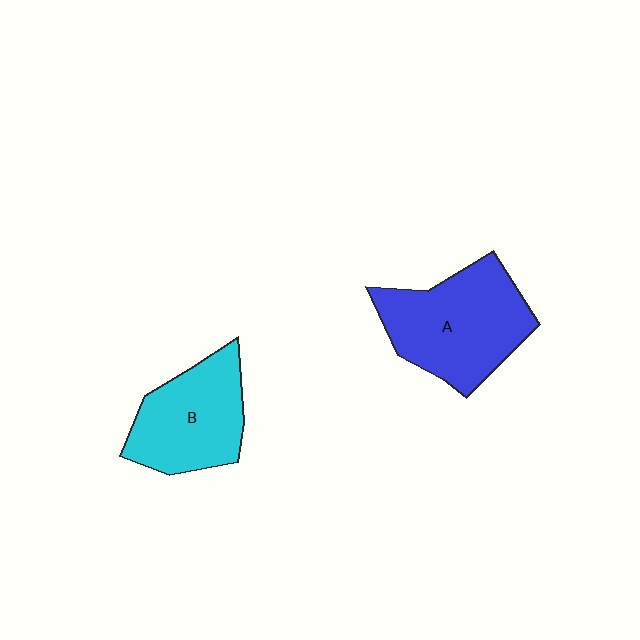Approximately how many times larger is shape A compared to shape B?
Approximately 1.3 times.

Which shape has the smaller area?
Shape B (cyan).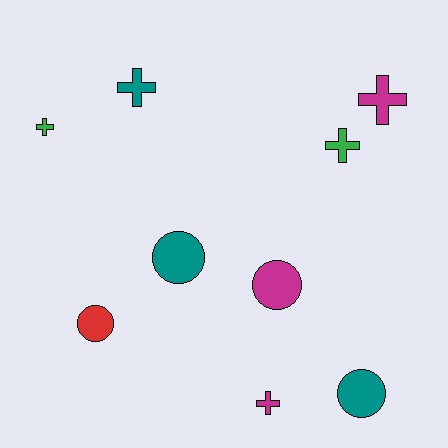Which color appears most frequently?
Teal, with 3 objects.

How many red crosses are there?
There are no red crosses.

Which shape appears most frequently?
Cross, with 5 objects.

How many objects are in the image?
There are 9 objects.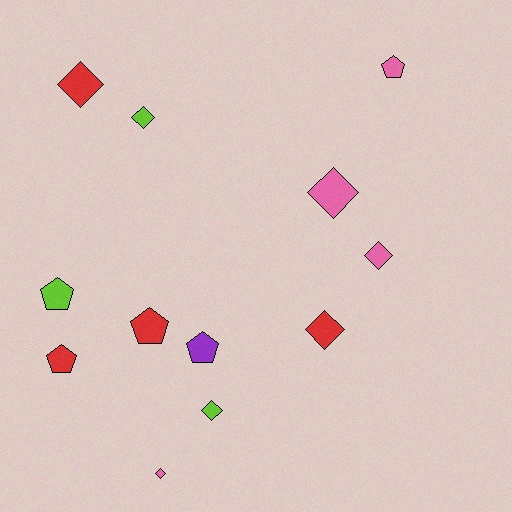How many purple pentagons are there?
There is 1 purple pentagon.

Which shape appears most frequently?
Diamond, with 7 objects.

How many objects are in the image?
There are 12 objects.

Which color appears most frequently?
Pink, with 4 objects.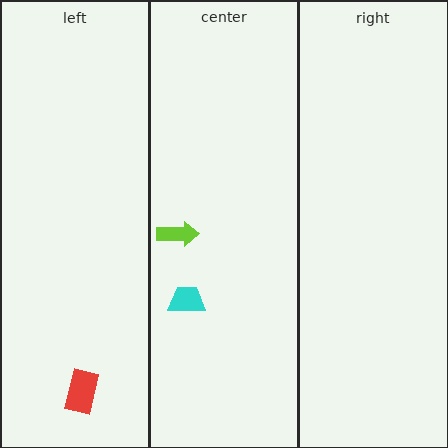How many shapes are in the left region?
1.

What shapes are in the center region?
The cyan trapezoid, the lime arrow.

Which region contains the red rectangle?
The left region.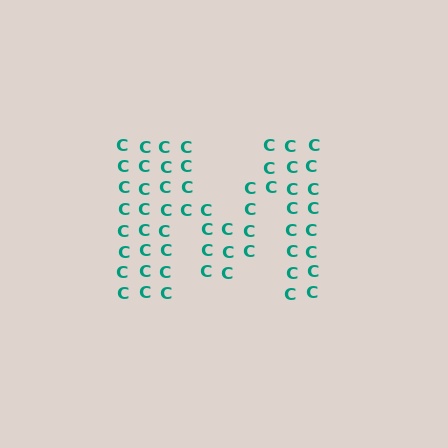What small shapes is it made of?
It is made of small letter C's.